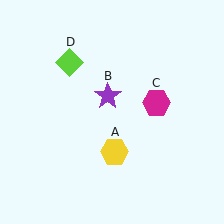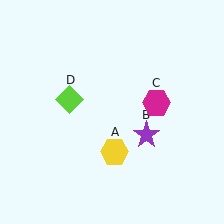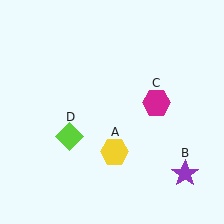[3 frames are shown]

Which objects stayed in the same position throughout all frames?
Yellow hexagon (object A) and magenta hexagon (object C) remained stationary.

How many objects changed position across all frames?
2 objects changed position: purple star (object B), lime diamond (object D).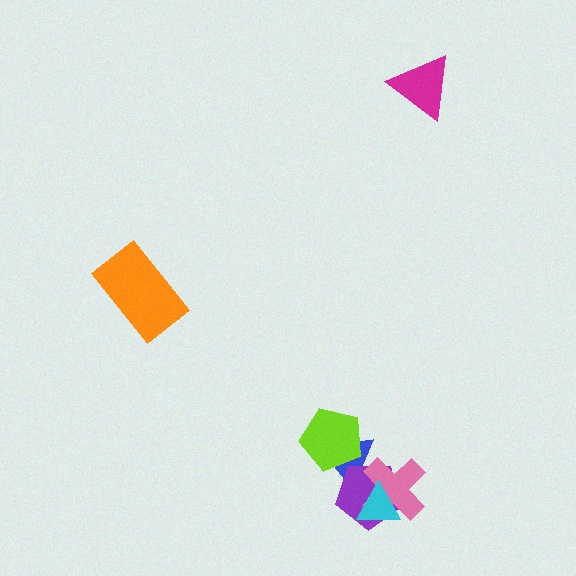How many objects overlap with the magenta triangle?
0 objects overlap with the magenta triangle.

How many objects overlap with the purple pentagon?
3 objects overlap with the purple pentagon.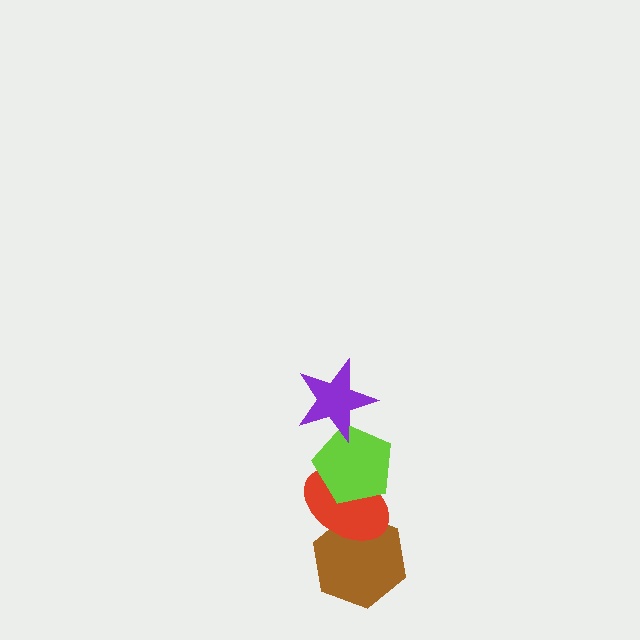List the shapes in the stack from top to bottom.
From top to bottom: the purple star, the lime pentagon, the red ellipse, the brown hexagon.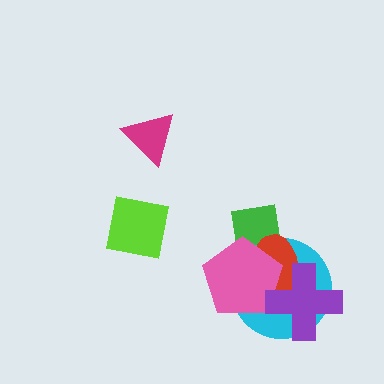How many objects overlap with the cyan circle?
4 objects overlap with the cyan circle.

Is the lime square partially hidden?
No, no other shape covers it.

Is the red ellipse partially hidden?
Yes, it is partially covered by another shape.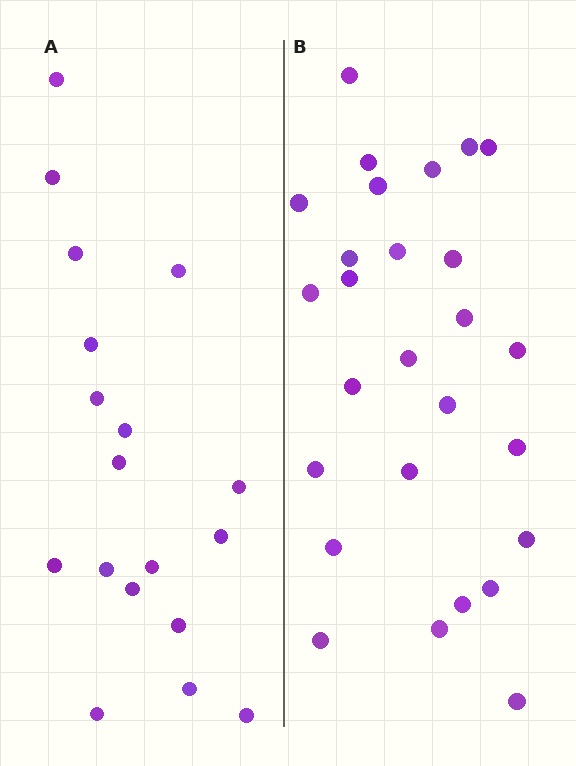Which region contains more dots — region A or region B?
Region B (the right region) has more dots.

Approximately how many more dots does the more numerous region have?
Region B has roughly 8 or so more dots than region A.